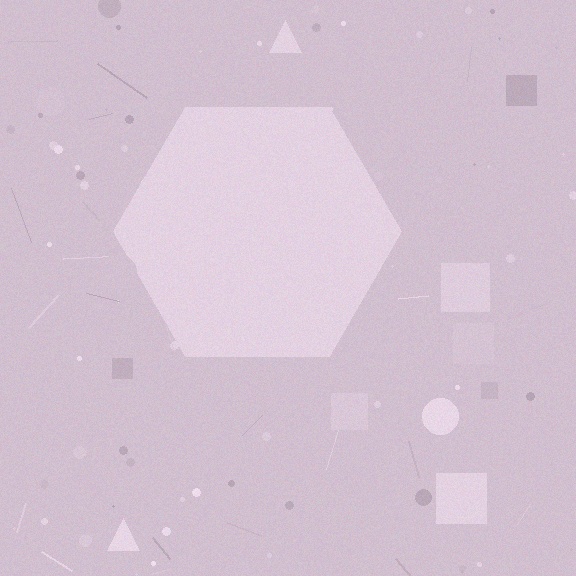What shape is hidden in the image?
A hexagon is hidden in the image.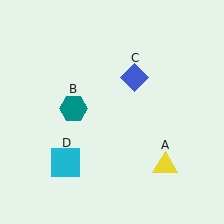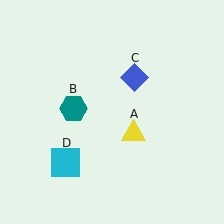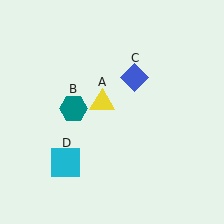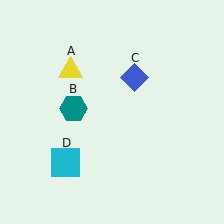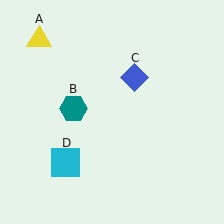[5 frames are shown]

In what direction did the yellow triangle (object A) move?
The yellow triangle (object A) moved up and to the left.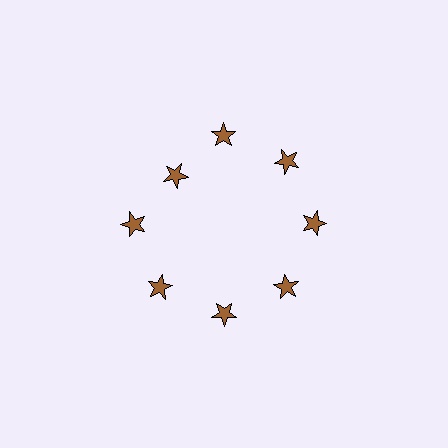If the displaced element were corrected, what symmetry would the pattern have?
It would have 8-fold rotational symmetry — the pattern would map onto itself every 45 degrees.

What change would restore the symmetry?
The symmetry would be restored by moving it outward, back onto the ring so that all 8 stars sit at equal angles and equal distance from the center.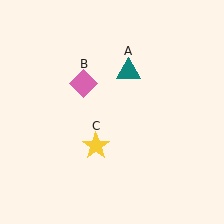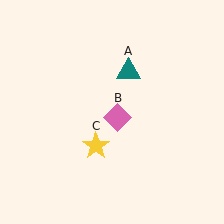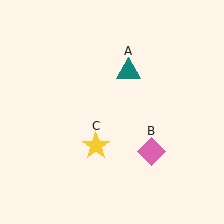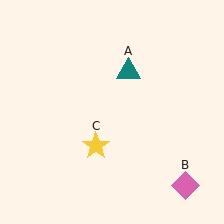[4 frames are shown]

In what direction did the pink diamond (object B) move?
The pink diamond (object B) moved down and to the right.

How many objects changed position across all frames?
1 object changed position: pink diamond (object B).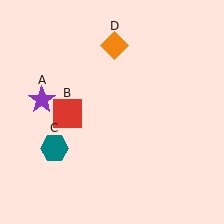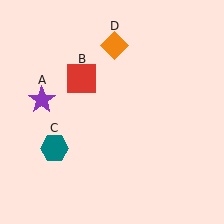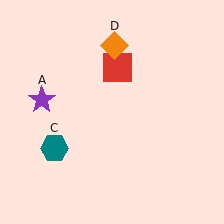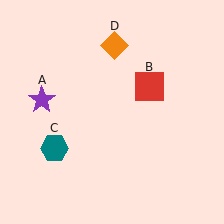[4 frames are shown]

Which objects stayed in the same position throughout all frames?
Purple star (object A) and teal hexagon (object C) and orange diamond (object D) remained stationary.